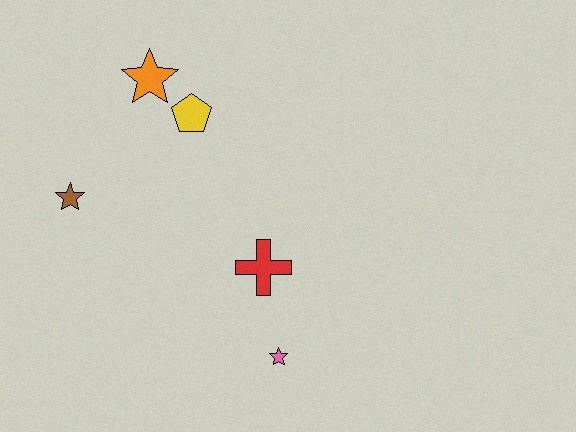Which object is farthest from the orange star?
The pink star is farthest from the orange star.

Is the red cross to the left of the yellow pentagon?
No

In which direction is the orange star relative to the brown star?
The orange star is above the brown star.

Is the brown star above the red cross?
Yes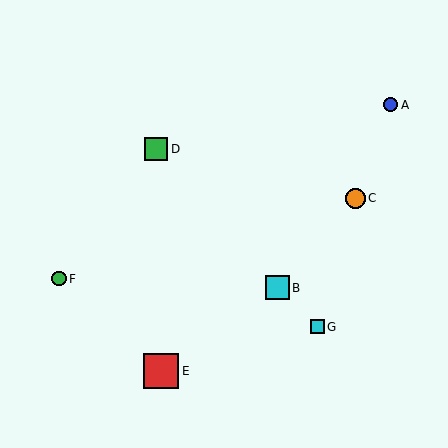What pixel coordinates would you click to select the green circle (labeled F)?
Click at (59, 279) to select the green circle F.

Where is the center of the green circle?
The center of the green circle is at (59, 279).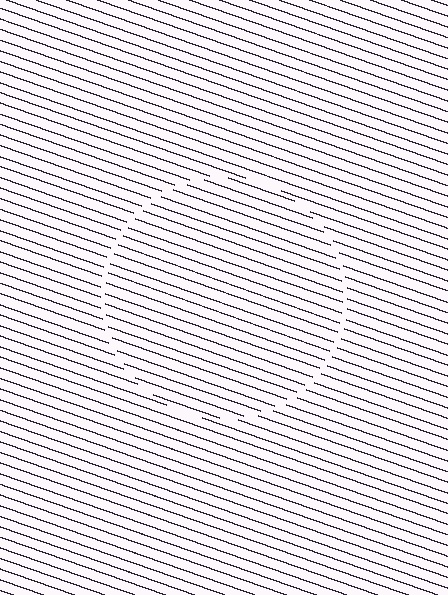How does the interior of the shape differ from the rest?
The interior of the shape contains the same grating, shifted by half a period — the contour is defined by the phase discontinuity where line-ends from the inner and outer gratings abut.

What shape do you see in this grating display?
An illusory circle. The interior of the shape contains the same grating, shifted by half a period — the contour is defined by the phase discontinuity where line-ends from the inner and outer gratings abut.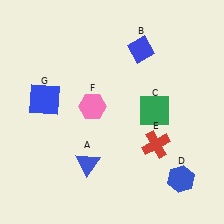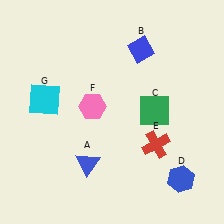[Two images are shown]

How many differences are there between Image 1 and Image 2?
There is 1 difference between the two images.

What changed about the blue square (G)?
In Image 1, G is blue. In Image 2, it changed to cyan.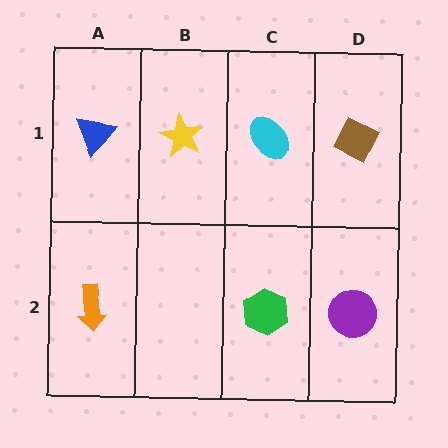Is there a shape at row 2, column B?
No, that cell is empty.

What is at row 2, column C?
A green hexagon.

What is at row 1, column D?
A brown diamond.